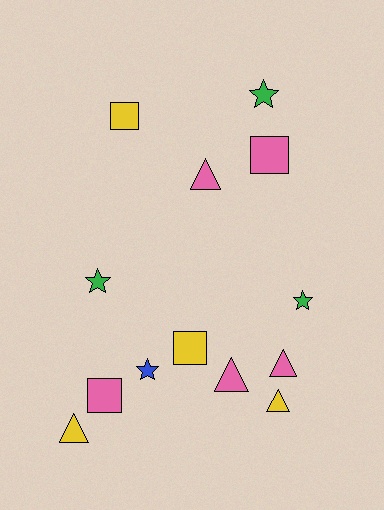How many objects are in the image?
There are 13 objects.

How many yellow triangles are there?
There are 2 yellow triangles.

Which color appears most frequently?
Pink, with 5 objects.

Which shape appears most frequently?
Triangle, with 5 objects.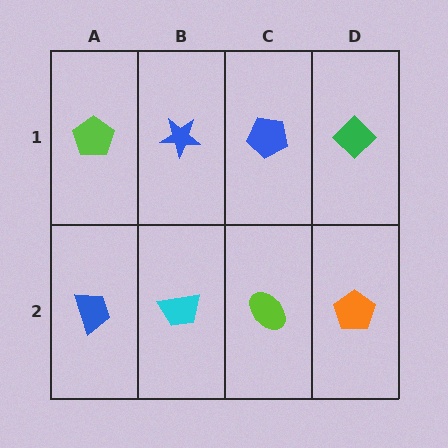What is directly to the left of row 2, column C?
A cyan trapezoid.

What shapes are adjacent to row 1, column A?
A blue trapezoid (row 2, column A), a blue star (row 1, column B).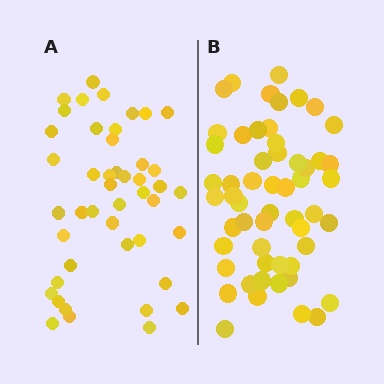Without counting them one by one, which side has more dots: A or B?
Region B (the right region) has more dots.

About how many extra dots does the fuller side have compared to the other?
Region B has roughly 10 or so more dots than region A.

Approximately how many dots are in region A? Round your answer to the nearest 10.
About 40 dots. (The exact count is 45, which rounds to 40.)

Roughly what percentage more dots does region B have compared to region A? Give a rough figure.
About 20% more.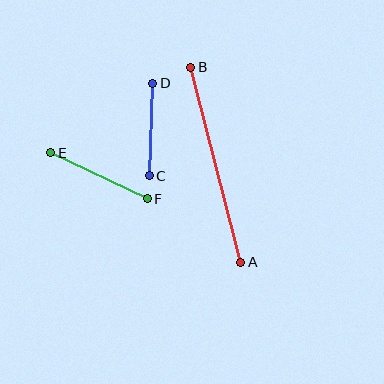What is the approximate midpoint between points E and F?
The midpoint is at approximately (99, 176) pixels.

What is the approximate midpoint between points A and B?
The midpoint is at approximately (216, 165) pixels.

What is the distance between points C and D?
The distance is approximately 93 pixels.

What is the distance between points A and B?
The distance is approximately 201 pixels.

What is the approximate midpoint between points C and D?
The midpoint is at approximately (151, 129) pixels.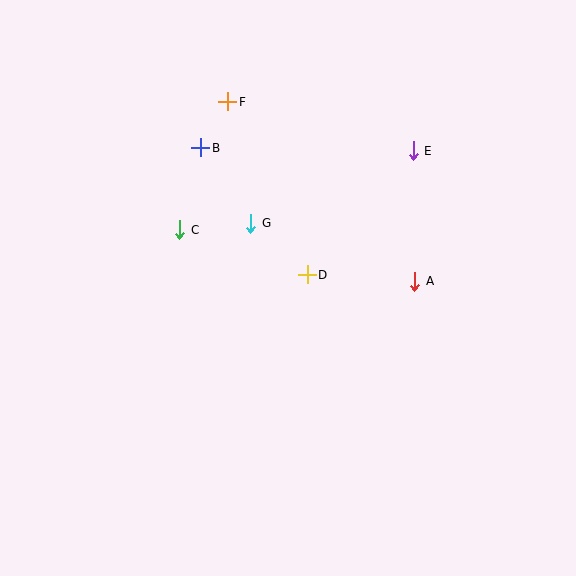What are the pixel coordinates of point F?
Point F is at (228, 102).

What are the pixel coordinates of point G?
Point G is at (251, 223).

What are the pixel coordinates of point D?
Point D is at (307, 275).